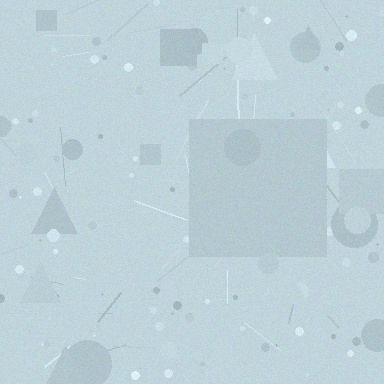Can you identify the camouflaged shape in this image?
The camouflaged shape is a square.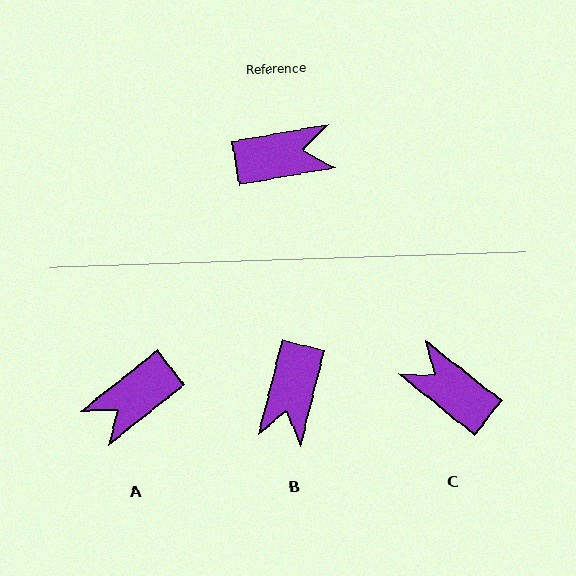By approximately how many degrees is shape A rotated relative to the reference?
Approximately 151 degrees clockwise.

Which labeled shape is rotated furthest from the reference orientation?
A, about 151 degrees away.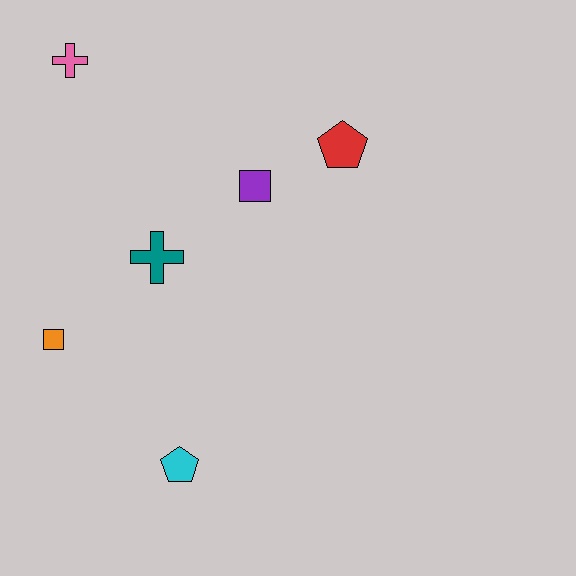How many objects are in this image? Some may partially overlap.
There are 6 objects.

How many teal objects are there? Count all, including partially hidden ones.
There is 1 teal object.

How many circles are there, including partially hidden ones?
There are no circles.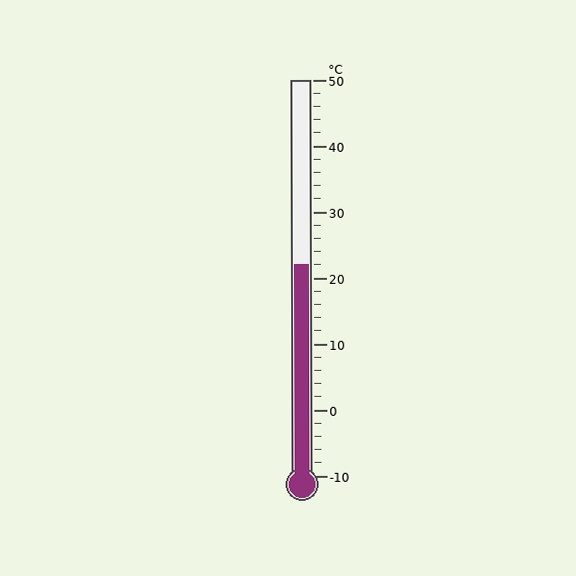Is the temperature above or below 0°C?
The temperature is above 0°C.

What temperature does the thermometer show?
The thermometer shows approximately 22°C.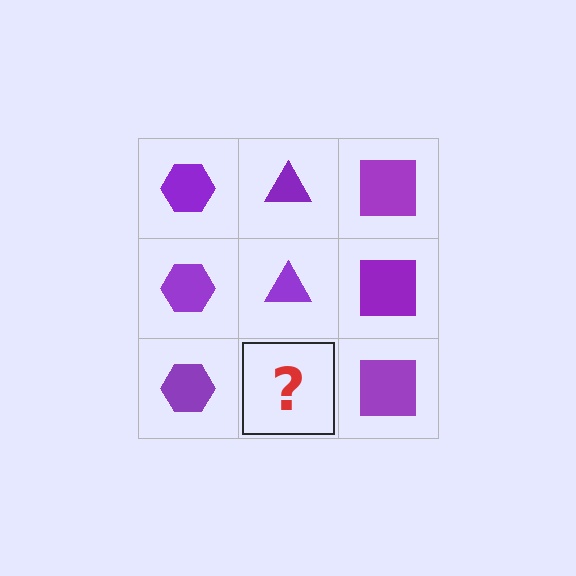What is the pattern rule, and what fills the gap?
The rule is that each column has a consistent shape. The gap should be filled with a purple triangle.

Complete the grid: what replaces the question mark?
The question mark should be replaced with a purple triangle.